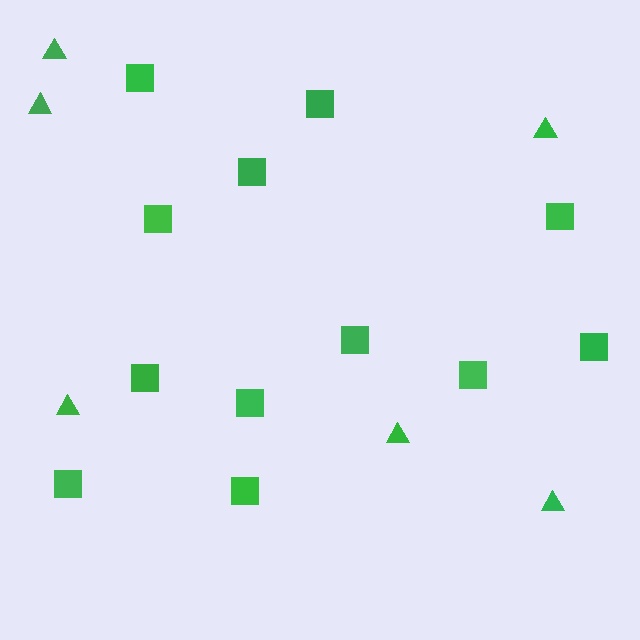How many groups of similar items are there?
There are 2 groups: one group of triangles (6) and one group of squares (12).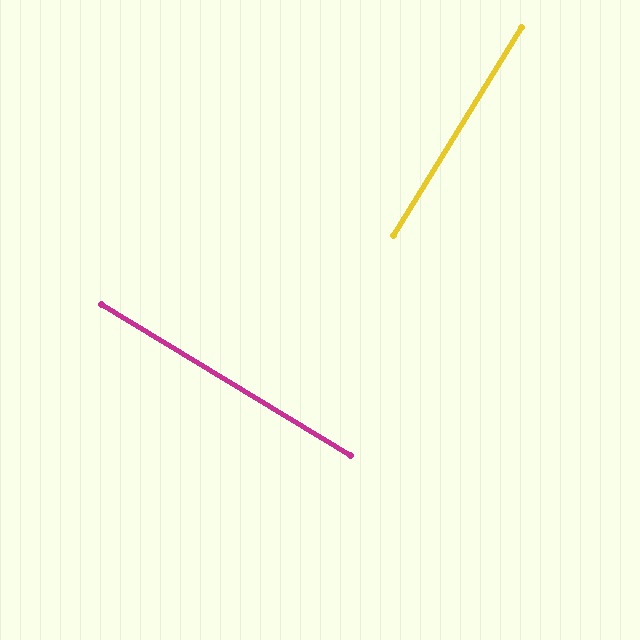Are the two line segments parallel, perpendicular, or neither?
Perpendicular — they meet at approximately 90°.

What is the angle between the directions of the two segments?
Approximately 90 degrees.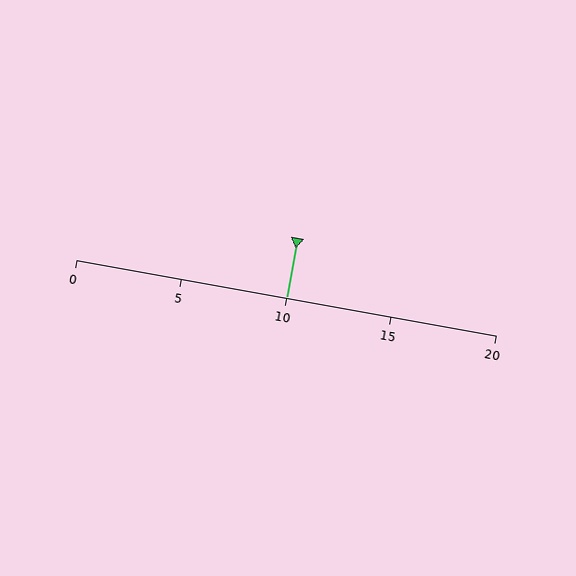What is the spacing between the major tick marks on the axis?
The major ticks are spaced 5 apart.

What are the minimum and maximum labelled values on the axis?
The axis runs from 0 to 20.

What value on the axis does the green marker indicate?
The marker indicates approximately 10.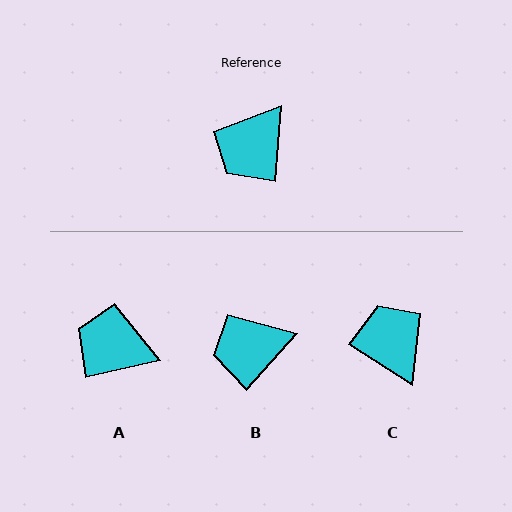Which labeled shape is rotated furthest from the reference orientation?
C, about 117 degrees away.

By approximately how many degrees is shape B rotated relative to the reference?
Approximately 37 degrees clockwise.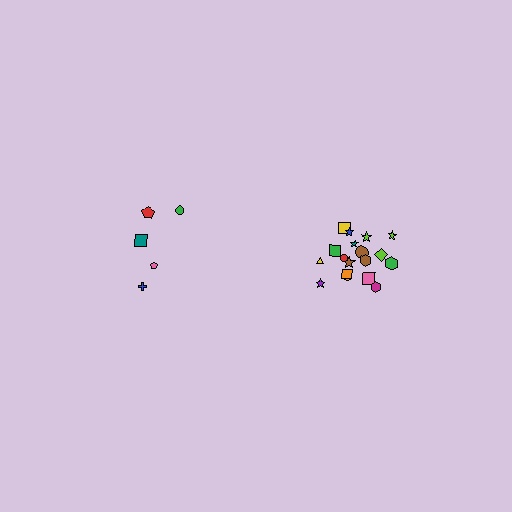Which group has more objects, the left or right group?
The right group.